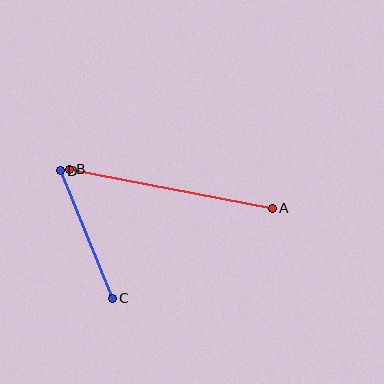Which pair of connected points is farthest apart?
Points A and B are farthest apart.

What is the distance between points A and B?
The distance is approximately 207 pixels.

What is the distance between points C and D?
The distance is approximately 138 pixels.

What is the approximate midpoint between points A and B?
The midpoint is at approximately (171, 189) pixels.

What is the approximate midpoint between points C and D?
The midpoint is at approximately (86, 234) pixels.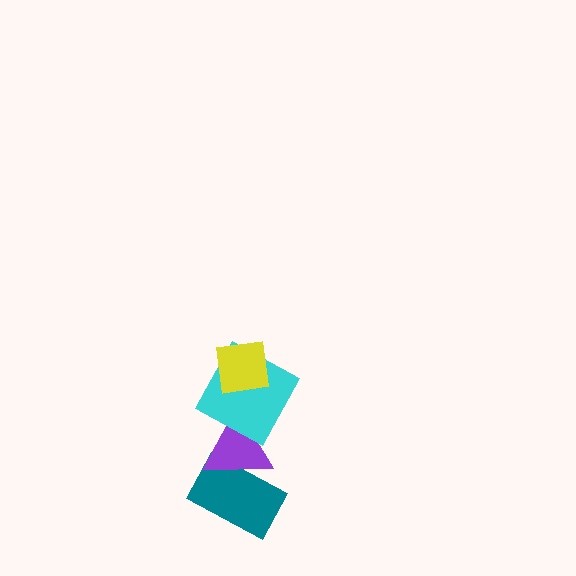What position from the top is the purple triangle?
The purple triangle is 3rd from the top.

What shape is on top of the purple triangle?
The cyan square is on top of the purple triangle.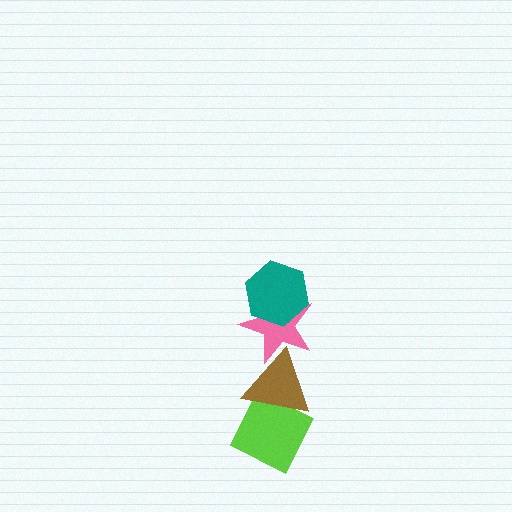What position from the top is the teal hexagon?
The teal hexagon is 1st from the top.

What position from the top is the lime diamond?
The lime diamond is 4th from the top.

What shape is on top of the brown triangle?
The pink star is on top of the brown triangle.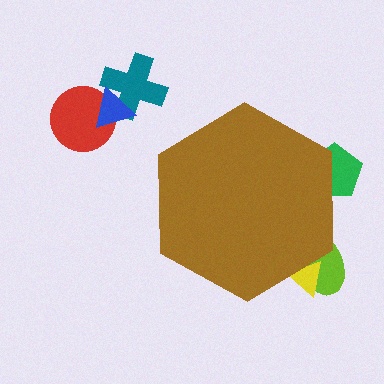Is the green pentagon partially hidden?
Yes, the green pentagon is partially hidden behind the brown hexagon.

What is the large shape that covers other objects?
A brown hexagon.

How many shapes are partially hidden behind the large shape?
3 shapes are partially hidden.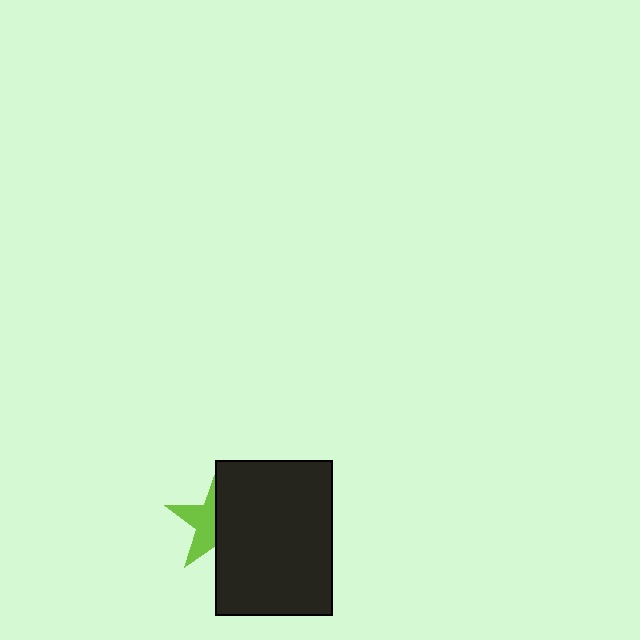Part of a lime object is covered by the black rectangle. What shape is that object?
It is a star.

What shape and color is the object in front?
The object in front is a black rectangle.